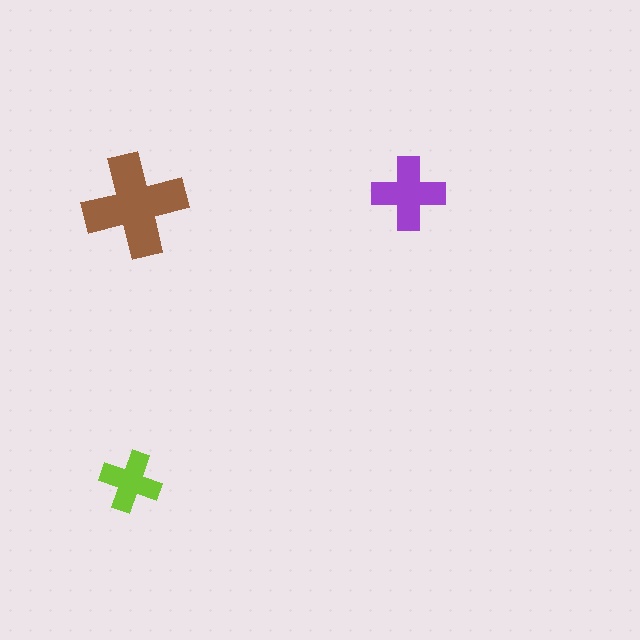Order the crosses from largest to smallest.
the brown one, the purple one, the lime one.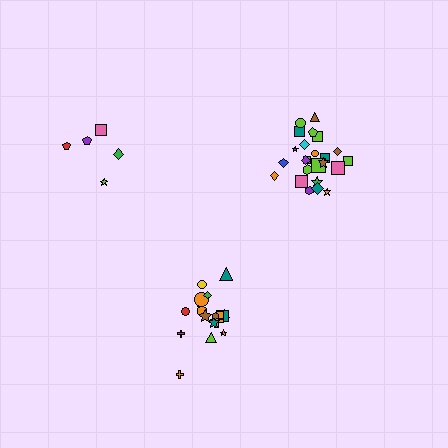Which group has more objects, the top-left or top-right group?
The top-right group.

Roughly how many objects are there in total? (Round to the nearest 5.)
Roughly 50 objects in total.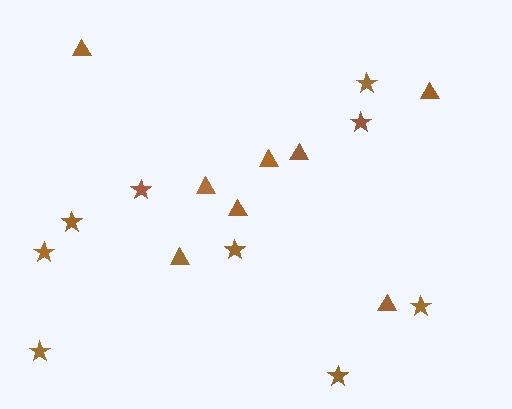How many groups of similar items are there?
There are 2 groups: one group of stars (9) and one group of triangles (8).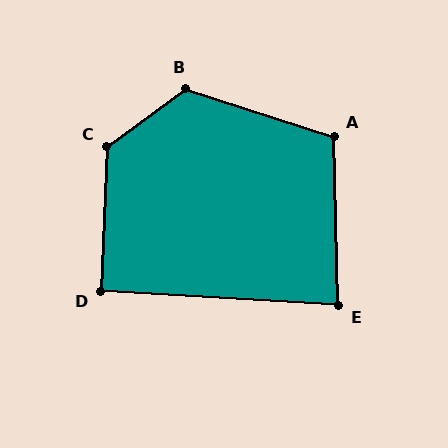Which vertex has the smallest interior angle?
E, at approximately 85 degrees.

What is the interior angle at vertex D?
Approximately 91 degrees (approximately right).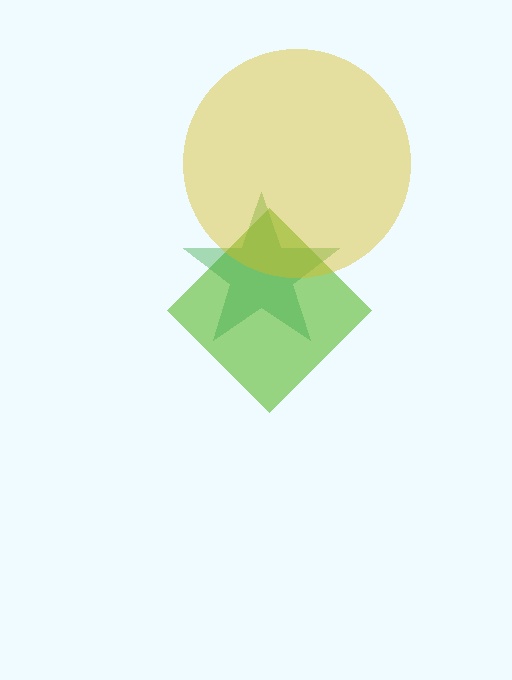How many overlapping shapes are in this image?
There are 3 overlapping shapes in the image.